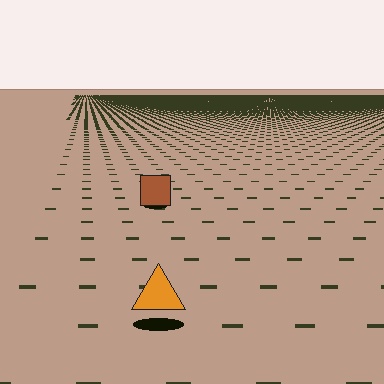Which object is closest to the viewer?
The orange triangle is closest. The texture marks near it are larger and more spread out.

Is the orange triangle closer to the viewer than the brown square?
Yes. The orange triangle is closer — you can tell from the texture gradient: the ground texture is coarser near it.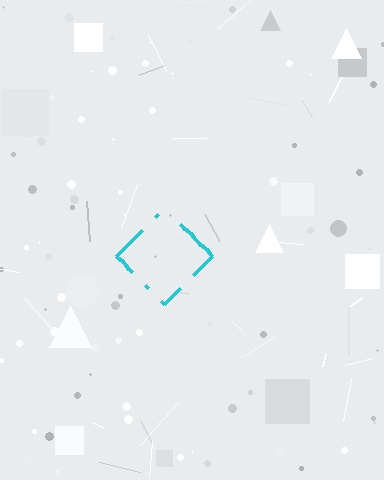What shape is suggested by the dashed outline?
The dashed outline suggests a diamond.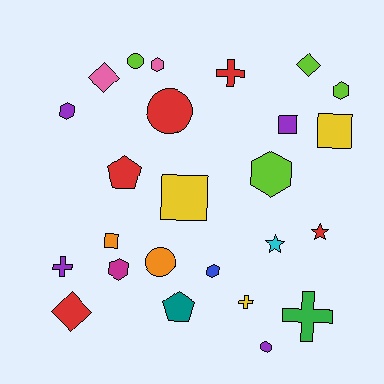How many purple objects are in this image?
There are 4 purple objects.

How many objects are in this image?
There are 25 objects.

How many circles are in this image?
There are 4 circles.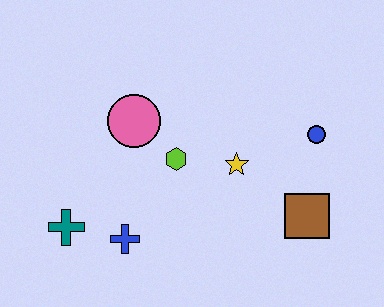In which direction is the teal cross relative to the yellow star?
The teal cross is to the left of the yellow star.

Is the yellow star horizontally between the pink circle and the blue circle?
Yes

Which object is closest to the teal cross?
The blue cross is closest to the teal cross.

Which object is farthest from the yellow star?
The teal cross is farthest from the yellow star.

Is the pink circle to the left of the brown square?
Yes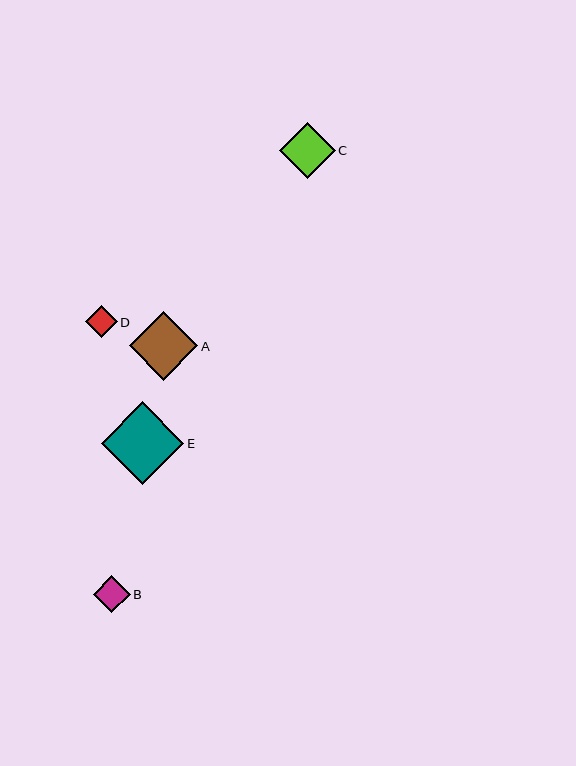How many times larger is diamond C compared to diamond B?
Diamond C is approximately 1.5 times the size of diamond B.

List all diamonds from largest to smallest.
From largest to smallest: E, A, C, B, D.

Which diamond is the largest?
Diamond E is the largest with a size of approximately 83 pixels.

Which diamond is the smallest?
Diamond D is the smallest with a size of approximately 32 pixels.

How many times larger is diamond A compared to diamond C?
Diamond A is approximately 1.2 times the size of diamond C.